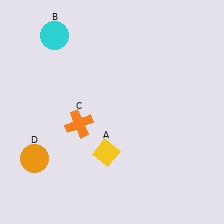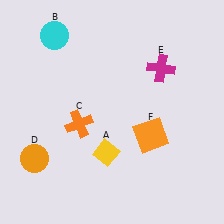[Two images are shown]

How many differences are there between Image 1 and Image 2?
There are 2 differences between the two images.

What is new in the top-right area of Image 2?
A magenta cross (E) was added in the top-right area of Image 2.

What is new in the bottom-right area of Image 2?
An orange square (F) was added in the bottom-right area of Image 2.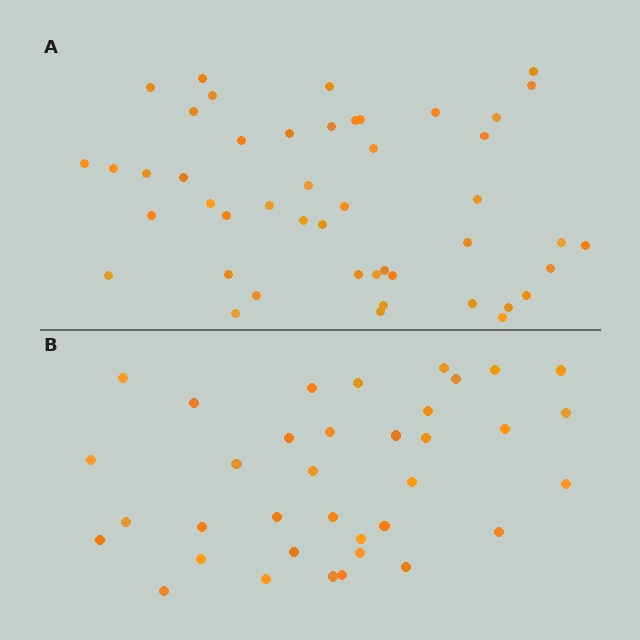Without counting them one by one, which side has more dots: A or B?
Region A (the top region) has more dots.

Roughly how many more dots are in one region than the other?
Region A has roughly 12 or so more dots than region B.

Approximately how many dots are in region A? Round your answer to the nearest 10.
About 50 dots. (The exact count is 47, which rounds to 50.)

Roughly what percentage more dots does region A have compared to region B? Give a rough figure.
About 30% more.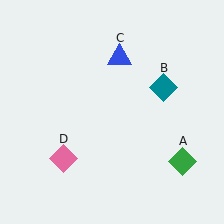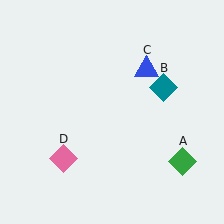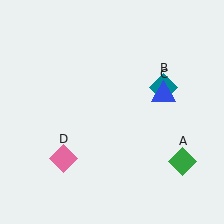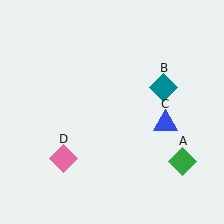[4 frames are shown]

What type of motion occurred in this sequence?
The blue triangle (object C) rotated clockwise around the center of the scene.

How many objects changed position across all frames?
1 object changed position: blue triangle (object C).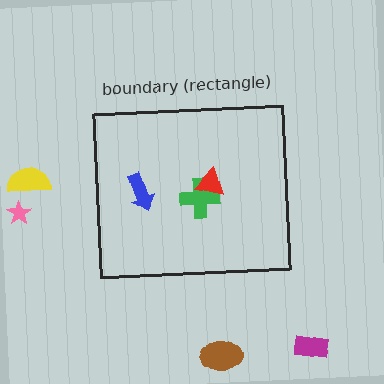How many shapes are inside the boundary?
3 inside, 4 outside.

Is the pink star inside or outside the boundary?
Outside.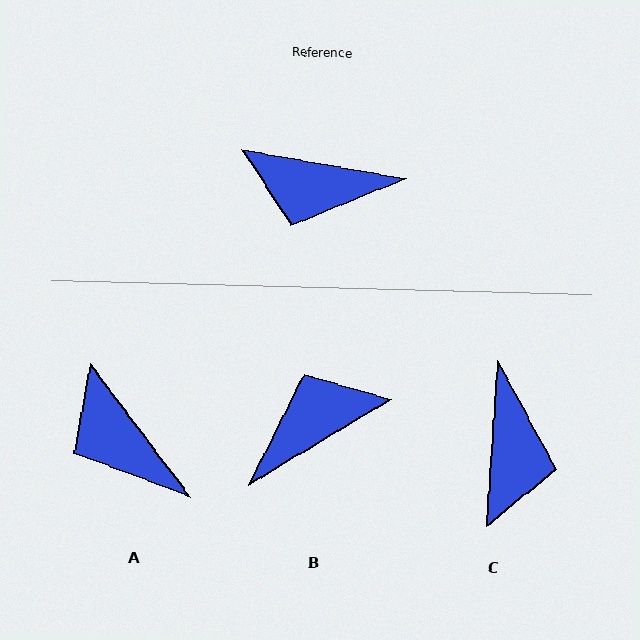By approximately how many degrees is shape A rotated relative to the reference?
Approximately 43 degrees clockwise.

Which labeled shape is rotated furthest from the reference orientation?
B, about 139 degrees away.